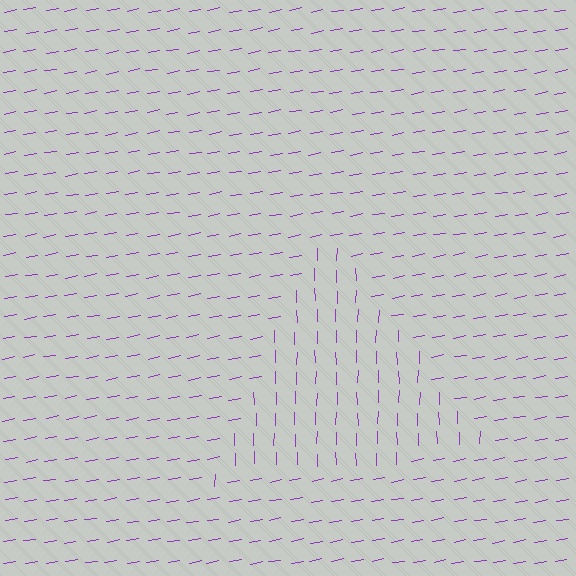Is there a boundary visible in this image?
Yes, there is a texture boundary formed by a change in line orientation.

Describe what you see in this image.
The image is filled with small purple line segments. A triangle region in the image has lines oriented differently from the surrounding lines, creating a visible texture boundary.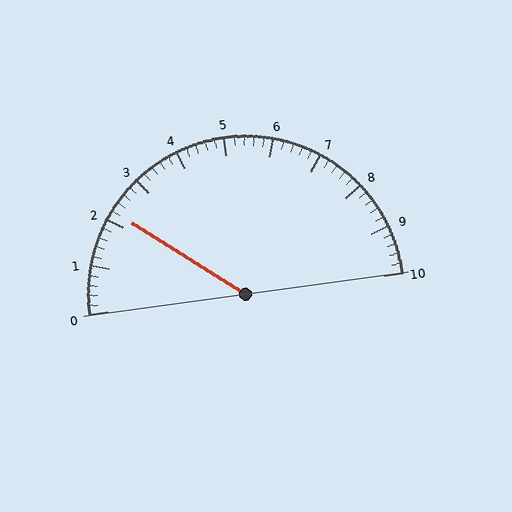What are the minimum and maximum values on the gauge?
The gauge ranges from 0 to 10.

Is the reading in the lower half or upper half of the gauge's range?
The reading is in the lower half of the range (0 to 10).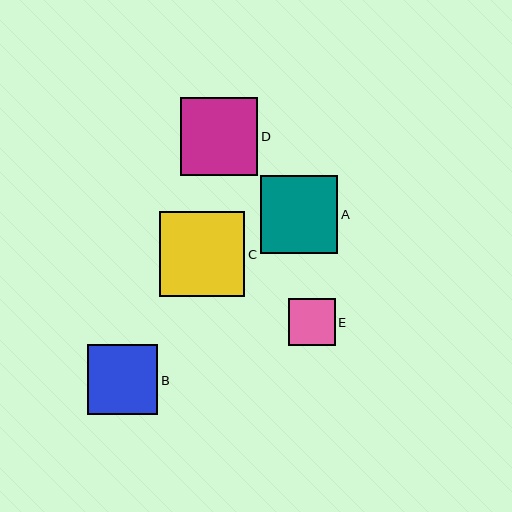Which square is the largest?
Square C is the largest with a size of approximately 85 pixels.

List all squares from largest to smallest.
From largest to smallest: C, A, D, B, E.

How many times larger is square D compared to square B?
Square D is approximately 1.1 times the size of square B.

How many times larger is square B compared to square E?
Square B is approximately 1.5 times the size of square E.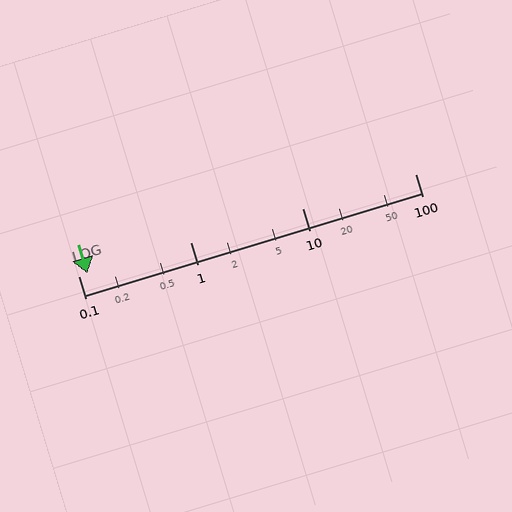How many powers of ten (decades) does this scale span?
The scale spans 3 decades, from 0.1 to 100.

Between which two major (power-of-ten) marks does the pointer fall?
The pointer is between 0.1 and 1.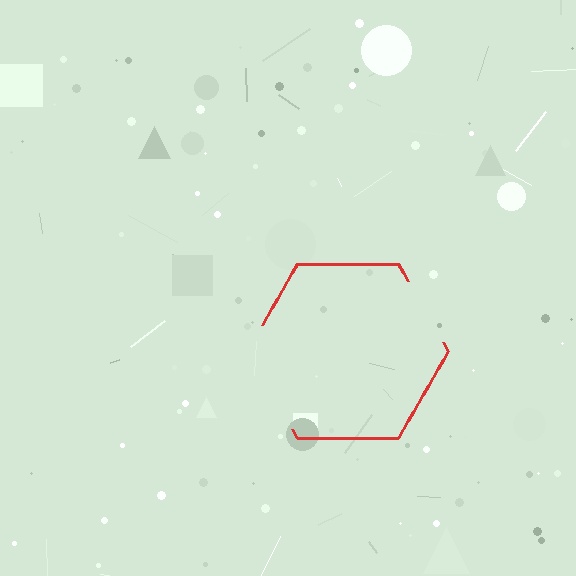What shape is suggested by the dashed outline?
The dashed outline suggests a hexagon.